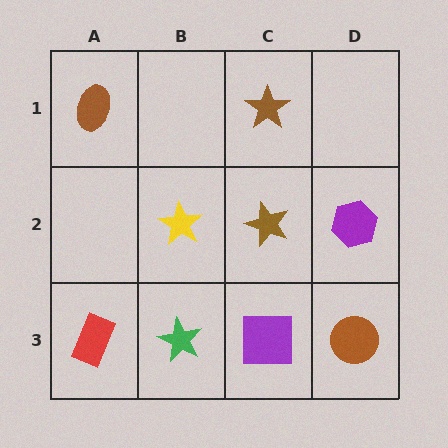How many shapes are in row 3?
4 shapes.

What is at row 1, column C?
A brown star.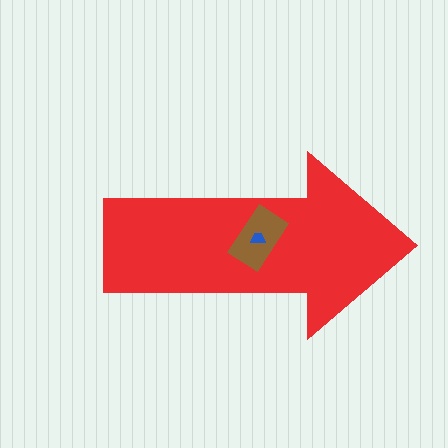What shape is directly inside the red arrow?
The brown rectangle.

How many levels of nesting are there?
3.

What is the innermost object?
The blue trapezoid.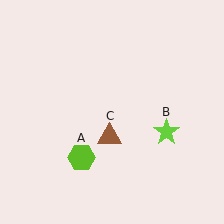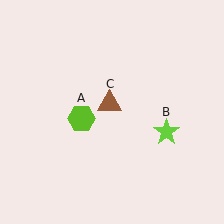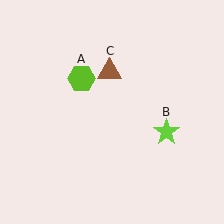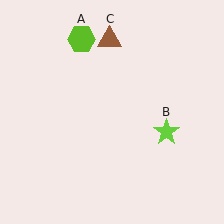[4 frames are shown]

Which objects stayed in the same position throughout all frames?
Lime star (object B) remained stationary.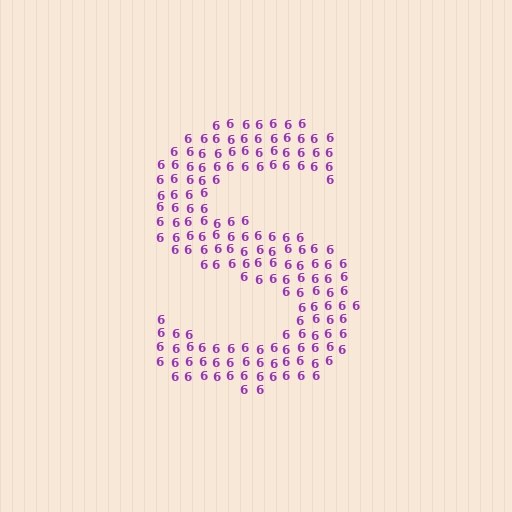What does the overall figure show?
The overall figure shows the letter S.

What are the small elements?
The small elements are digit 6's.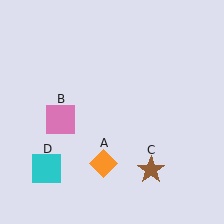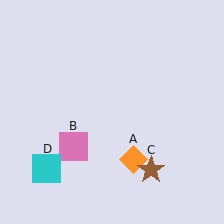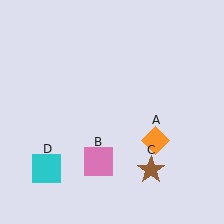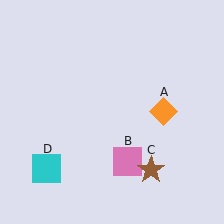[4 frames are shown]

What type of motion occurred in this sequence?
The orange diamond (object A), pink square (object B) rotated counterclockwise around the center of the scene.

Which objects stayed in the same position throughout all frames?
Brown star (object C) and cyan square (object D) remained stationary.